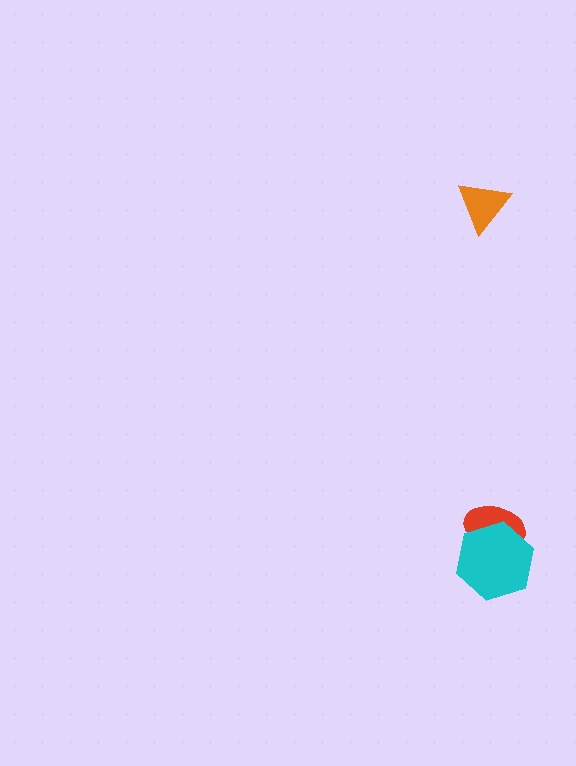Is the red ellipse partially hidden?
Yes, it is partially covered by another shape.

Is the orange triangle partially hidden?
No, no other shape covers it.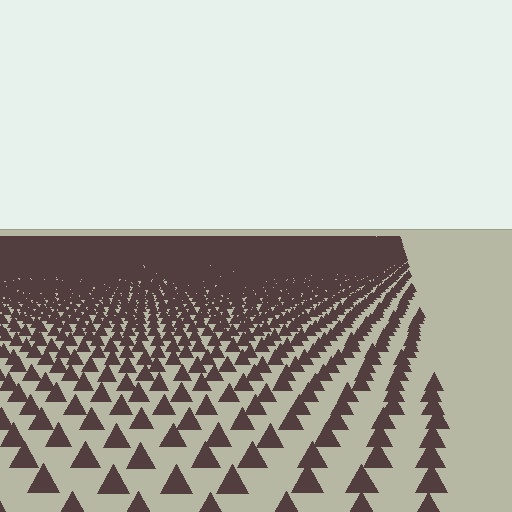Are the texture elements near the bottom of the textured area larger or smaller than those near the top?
Larger. Near the bottom, elements are closer to the viewer and appear at a bigger on-screen size.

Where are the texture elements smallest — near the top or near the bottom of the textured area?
Near the top.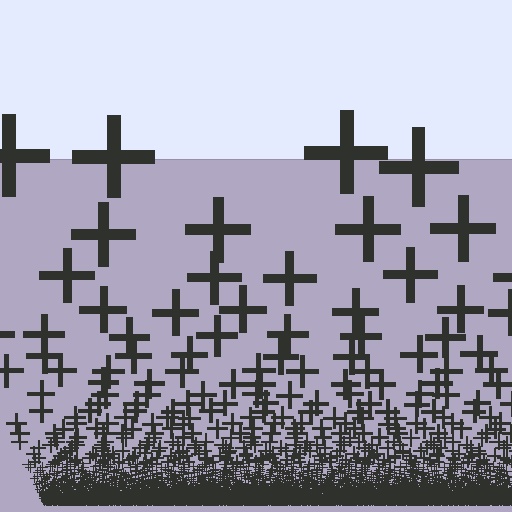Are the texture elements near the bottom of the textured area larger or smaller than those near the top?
Smaller. The gradient is inverted — elements near the bottom are smaller and denser.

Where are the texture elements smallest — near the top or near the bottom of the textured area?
Near the bottom.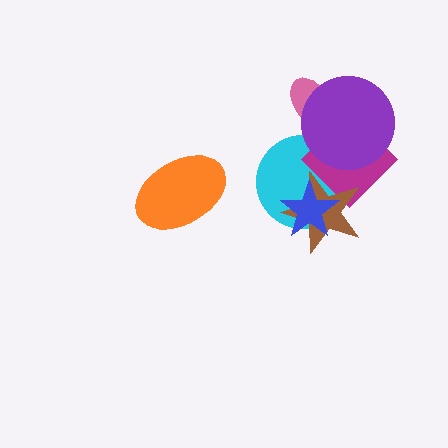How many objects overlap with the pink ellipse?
1 object overlaps with the pink ellipse.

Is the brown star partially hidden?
Yes, it is partially covered by another shape.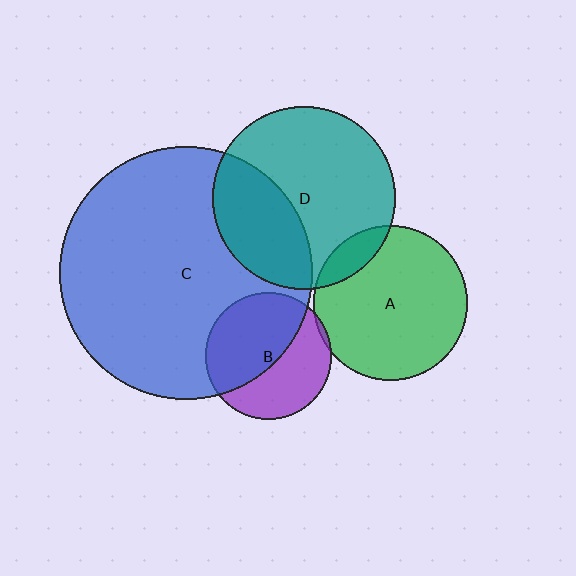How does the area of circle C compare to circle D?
Approximately 1.9 times.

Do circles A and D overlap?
Yes.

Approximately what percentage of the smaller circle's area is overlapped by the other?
Approximately 10%.